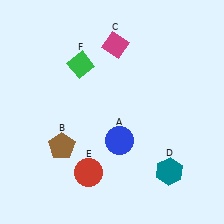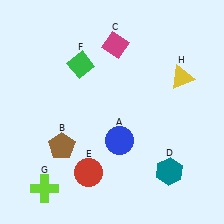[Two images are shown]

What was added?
A lime cross (G), a yellow triangle (H) were added in Image 2.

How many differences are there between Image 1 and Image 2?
There are 2 differences between the two images.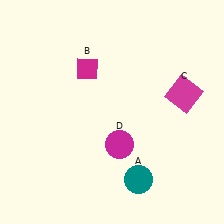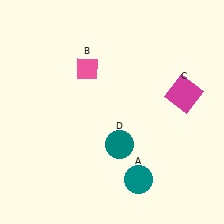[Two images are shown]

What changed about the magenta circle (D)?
In Image 1, D is magenta. In Image 2, it changed to teal.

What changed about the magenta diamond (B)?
In Image 1, B is magenta. In Image 2, it changed to pink.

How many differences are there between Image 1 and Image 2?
There are 2 differences between the two images.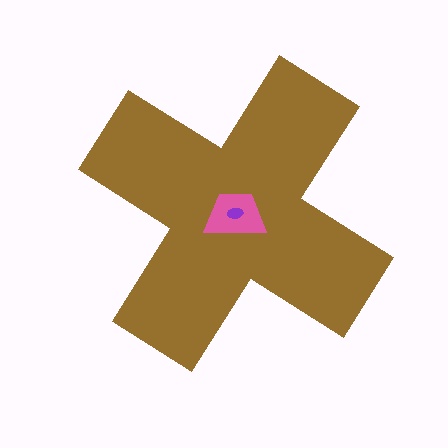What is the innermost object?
The purple ellipse.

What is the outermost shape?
The brown cross.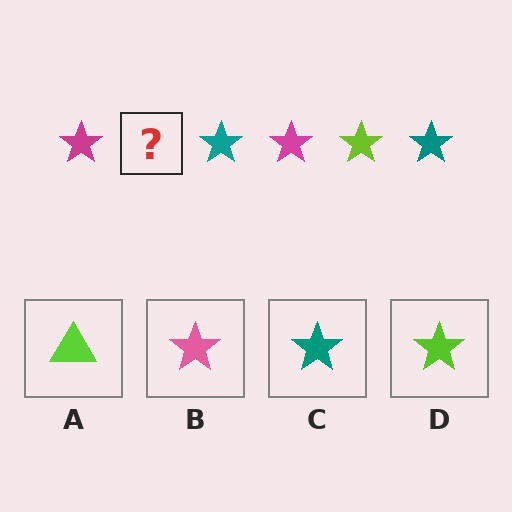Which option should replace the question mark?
Option D.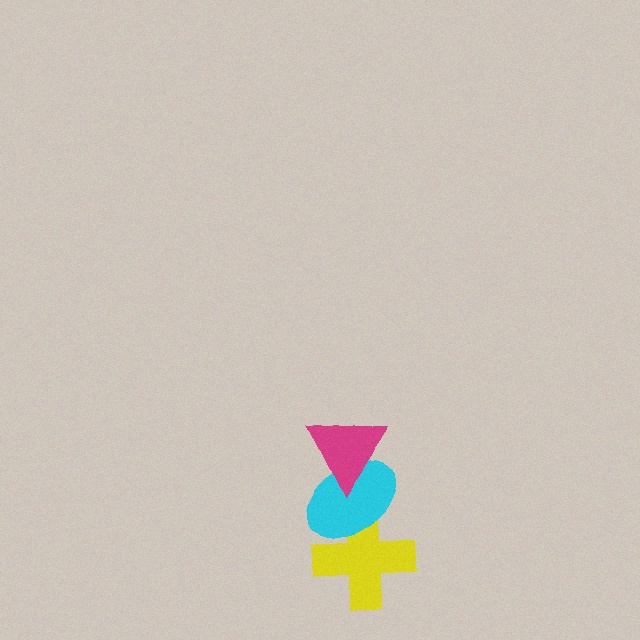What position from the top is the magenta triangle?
The magenta triangle is 1st from the top.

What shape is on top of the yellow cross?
The cyan ellipse is on top of the yellow cross.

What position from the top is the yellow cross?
The yellow cross is 3rd from the top.